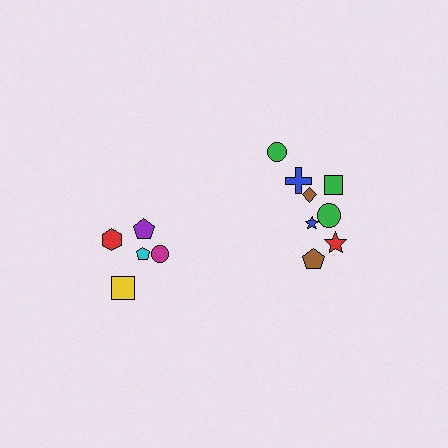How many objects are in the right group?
There are 8 objects.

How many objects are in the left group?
There are 5 objects.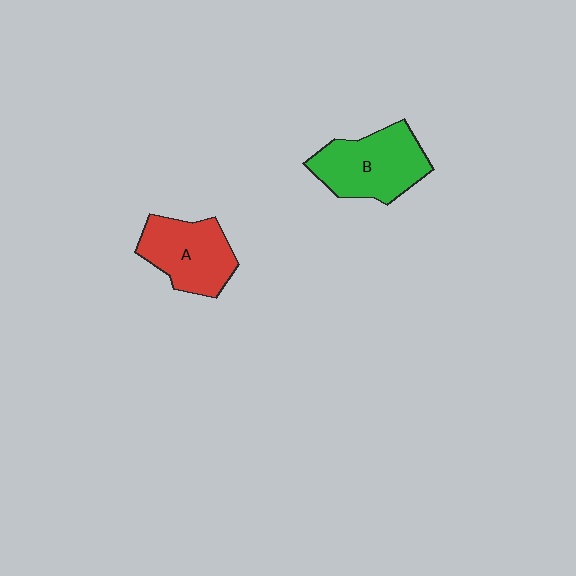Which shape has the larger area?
Shape B (green).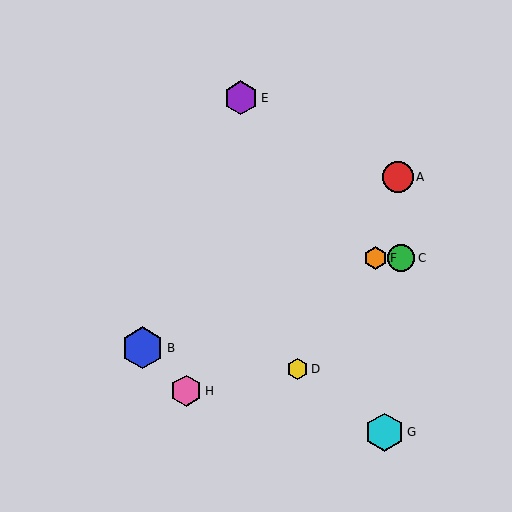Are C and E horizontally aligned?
No, C is at y≈258 and E is at y≈98.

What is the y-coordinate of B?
Object B is at y≈348.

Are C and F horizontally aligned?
Yes, both are at y≈258.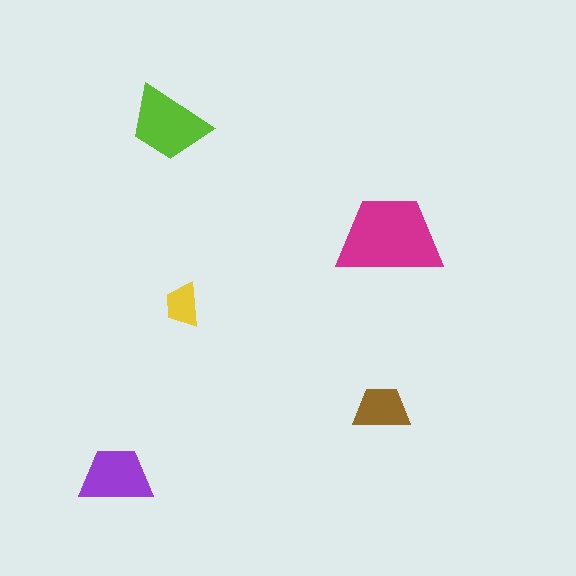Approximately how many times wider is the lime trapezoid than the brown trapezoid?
About 1.5 times wider.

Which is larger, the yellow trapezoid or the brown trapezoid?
The brown one.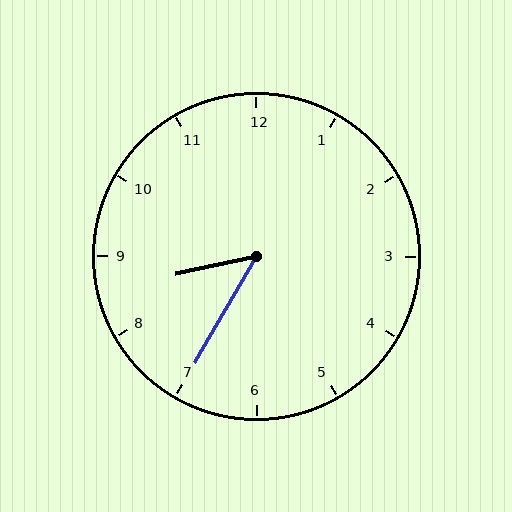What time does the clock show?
8:35.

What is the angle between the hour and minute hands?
Approximately 48 degrees.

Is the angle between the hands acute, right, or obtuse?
It is acute.